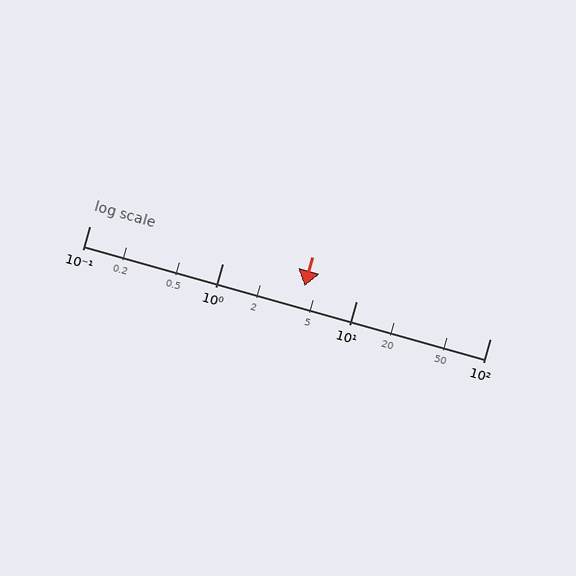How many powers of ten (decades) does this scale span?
The scale spans 3 decades, from 0.1 to 100.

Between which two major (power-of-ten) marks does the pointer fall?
The pointer is between 1 and 10.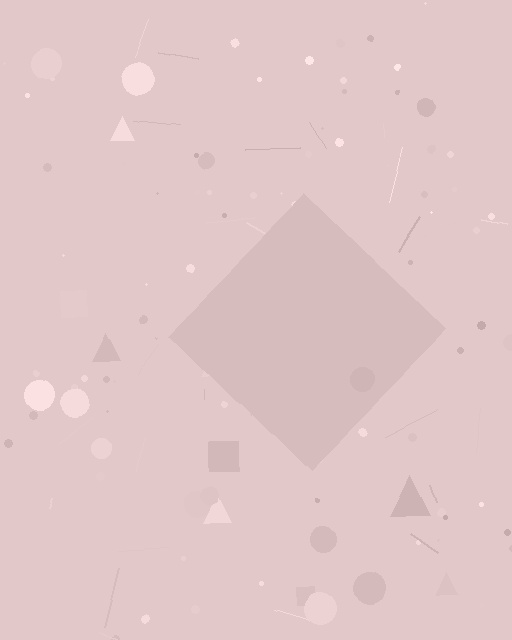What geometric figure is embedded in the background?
A diamond is embedded in the background.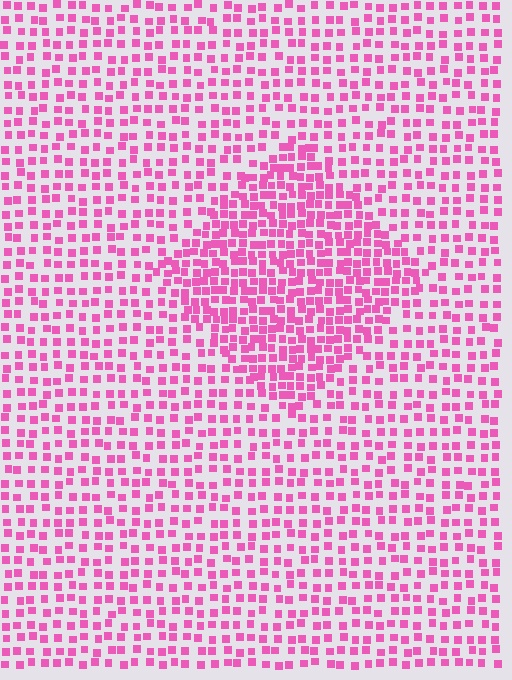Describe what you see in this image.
The image contains small pink elements arranged at two different densities. A diamond-shaped region is visible where the elements are more densely packed than the surrounding area.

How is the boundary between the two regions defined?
The boundary is defined by a change in element density (approximately 1.8x ratio). All elements are the same color, size, and shape.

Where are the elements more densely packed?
The elements are more densely packed inside the diamond boundary.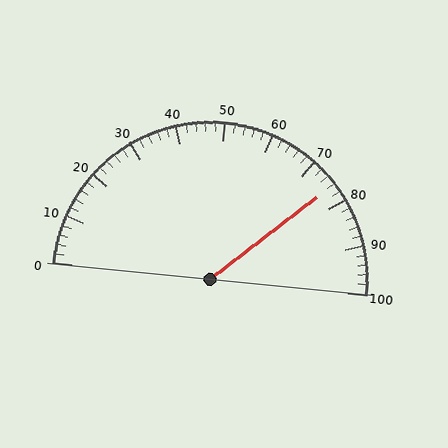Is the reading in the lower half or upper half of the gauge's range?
The reading is in the upper half of the range (0 to 100).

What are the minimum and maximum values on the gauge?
The gauge ranges from 0 to 100.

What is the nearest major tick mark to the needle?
The nearest major tick mark is 80.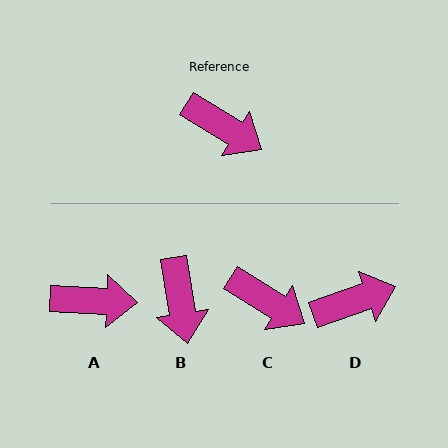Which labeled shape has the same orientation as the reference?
C.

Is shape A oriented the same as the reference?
No, it is off by about 29 degrees.